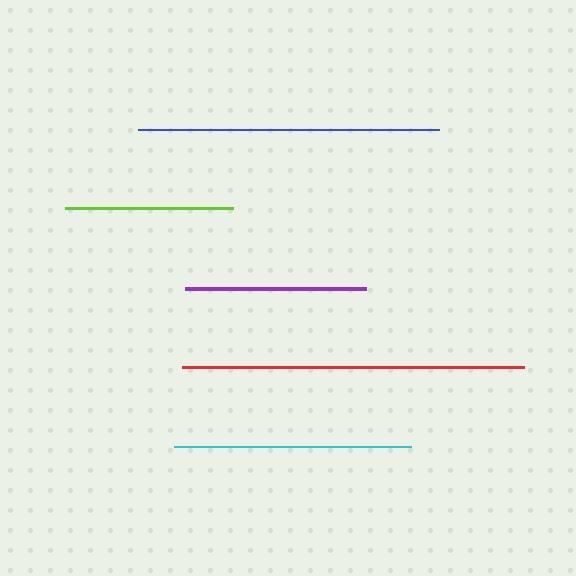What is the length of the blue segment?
The blue segment is approximately 301 pixels long.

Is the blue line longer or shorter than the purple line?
The blue line is longer than the purple line.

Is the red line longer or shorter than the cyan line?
The red line is longer than the cyan line.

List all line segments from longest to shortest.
From longest to shortest: red, blue, cyan, purple, lime.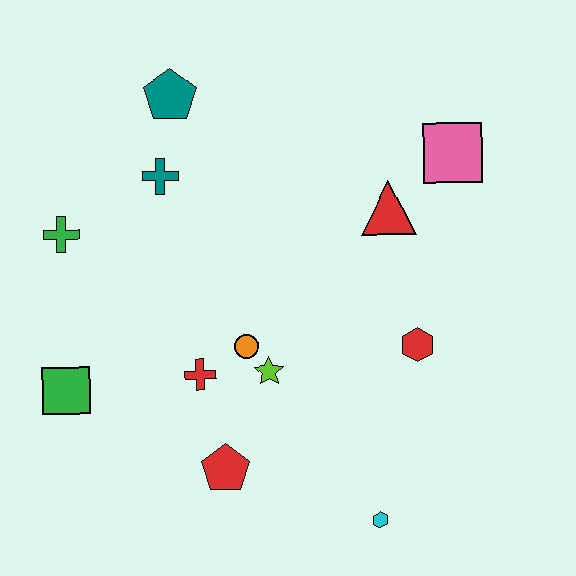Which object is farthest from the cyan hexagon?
The teal pentagon is farthest from the cyan hexagon.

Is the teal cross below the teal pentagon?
Yes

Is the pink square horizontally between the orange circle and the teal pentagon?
No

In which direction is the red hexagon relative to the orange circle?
The red hexagon is to the right of the orange circle.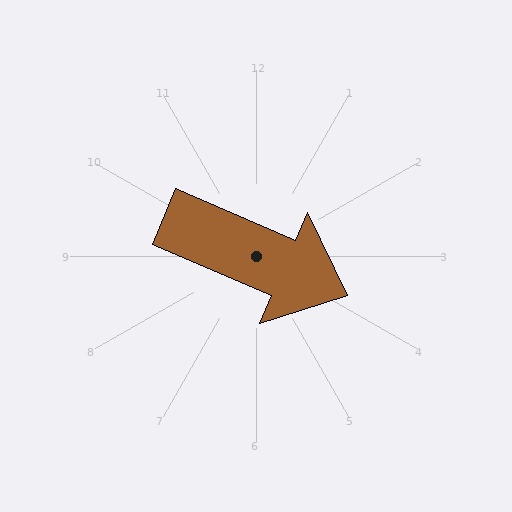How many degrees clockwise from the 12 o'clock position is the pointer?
Approximately 113 degrees.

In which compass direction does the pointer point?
Southeast.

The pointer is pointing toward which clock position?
Roughly 4 o'clock.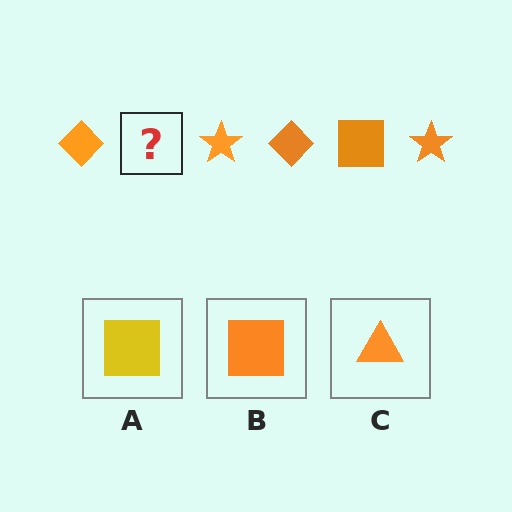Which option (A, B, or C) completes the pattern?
B.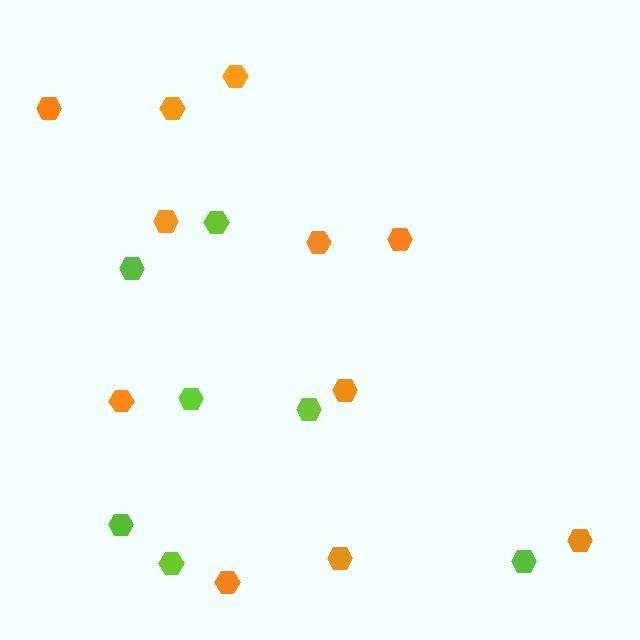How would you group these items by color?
There are 2 groups: one group of lime hexagons (7) and one group of orange hexagons (11).